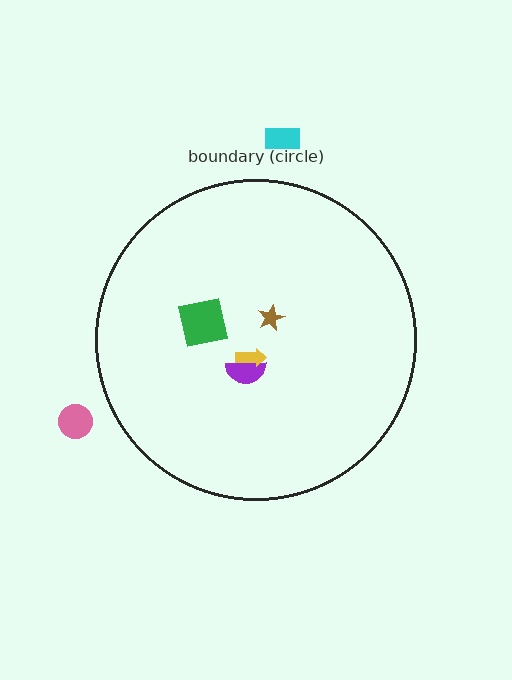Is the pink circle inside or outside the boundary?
Outside.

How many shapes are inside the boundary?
4 inside, 2 outside.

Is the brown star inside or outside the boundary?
Inside.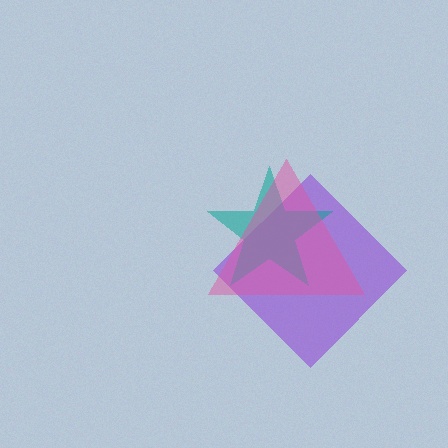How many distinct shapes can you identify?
There are 3 distinct shapes: a purple diamond, a teal star, a pink triangle.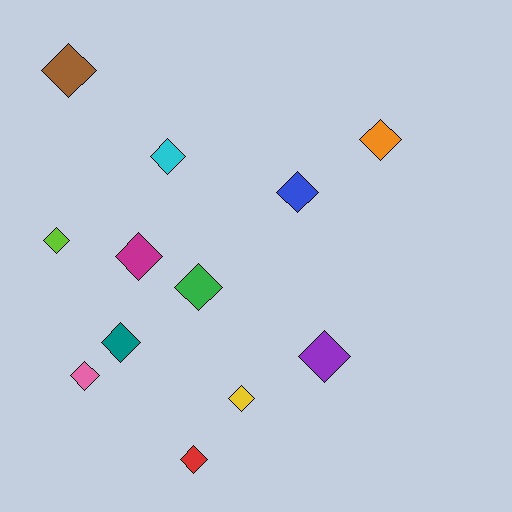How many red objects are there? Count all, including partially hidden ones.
There is 1 red object.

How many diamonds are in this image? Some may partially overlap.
There are 12 diamonds.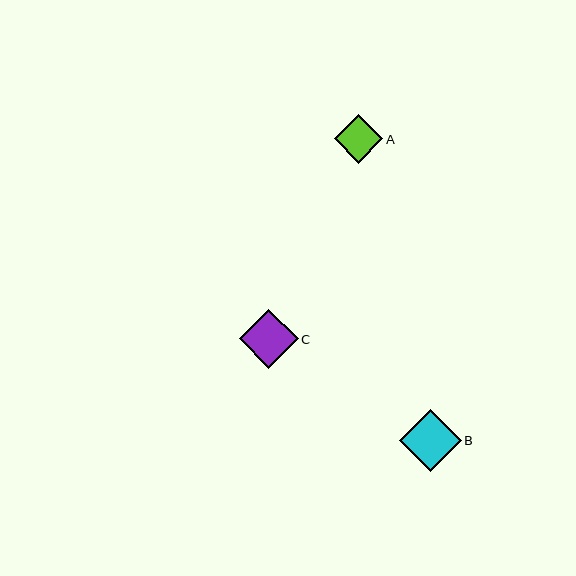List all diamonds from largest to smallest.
From largest to smallest: B, C, A.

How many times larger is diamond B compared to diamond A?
Diamond B is approximately 1.3 times the size of diamond A.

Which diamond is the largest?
Diamond B is the largest with a size of approximately 62 pixels.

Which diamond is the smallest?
Diamond A is the smallest with a size of approximately 49 pixels.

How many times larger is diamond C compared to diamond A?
Diamond C is approximately 1.2 times the size of diamond A.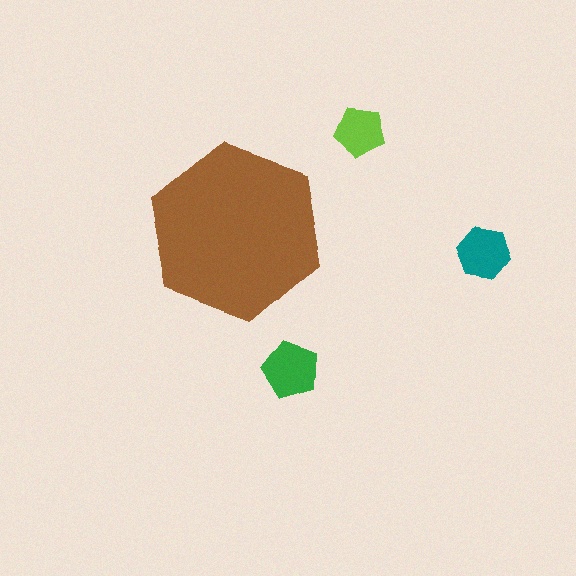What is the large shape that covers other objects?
A brown hexagon.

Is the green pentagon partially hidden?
No, the green pentagon is fully visible.